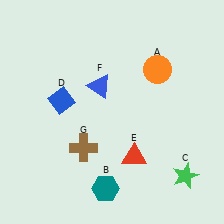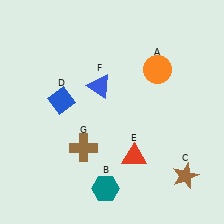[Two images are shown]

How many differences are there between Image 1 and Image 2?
There is 1 difference between the two images.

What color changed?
The star (C) changed from green in Image 1 to brown in Image 2.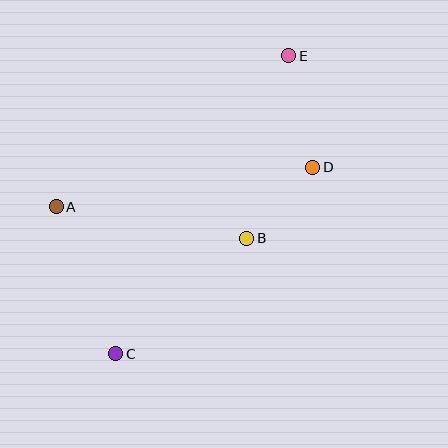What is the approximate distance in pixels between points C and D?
The distance between C and D is approximately 271 pixels.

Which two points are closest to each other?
Points B and D are closest to each other.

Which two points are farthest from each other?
Points C and E are farthest from each other.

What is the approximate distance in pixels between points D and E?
The distance between D and E is approximately 114 pixels.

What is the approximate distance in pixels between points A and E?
The distance between A and E is approximately 278 pixels.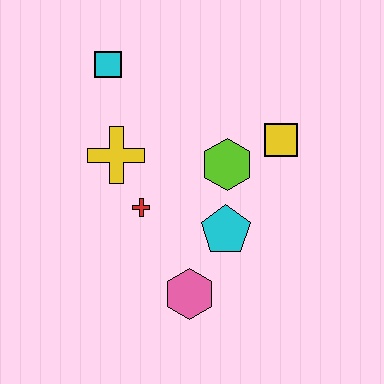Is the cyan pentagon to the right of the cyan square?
Yes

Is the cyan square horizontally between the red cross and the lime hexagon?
No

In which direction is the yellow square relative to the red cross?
The yellow square is to the right of the red cross.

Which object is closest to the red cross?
The yellow cross is closest to the red cross.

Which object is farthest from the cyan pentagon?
The cyan square is farthest from the cyan pentagon.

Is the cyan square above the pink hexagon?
Yes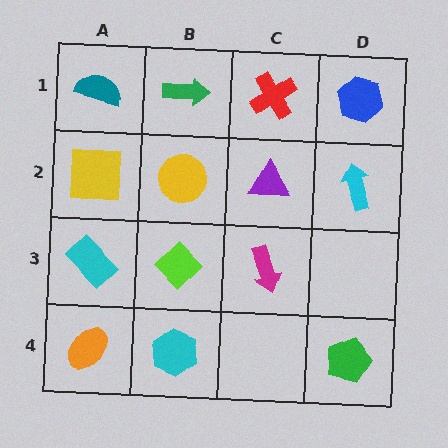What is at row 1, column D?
A blue hexagon.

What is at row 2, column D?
A cyan arrow.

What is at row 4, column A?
An orange ellipse.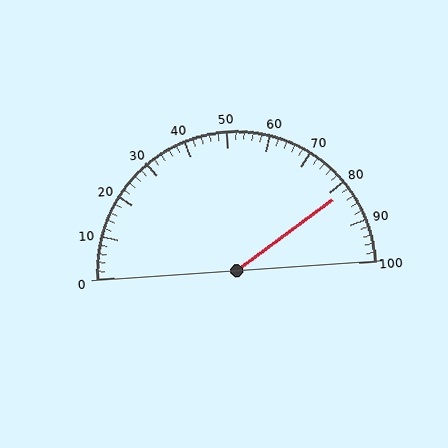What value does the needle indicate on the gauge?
The needle indicates approximately 82.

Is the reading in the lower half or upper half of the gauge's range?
The reading is in the upper half of the range (0 to 100).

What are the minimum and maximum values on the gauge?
The gauge ranges from 0 to 100.